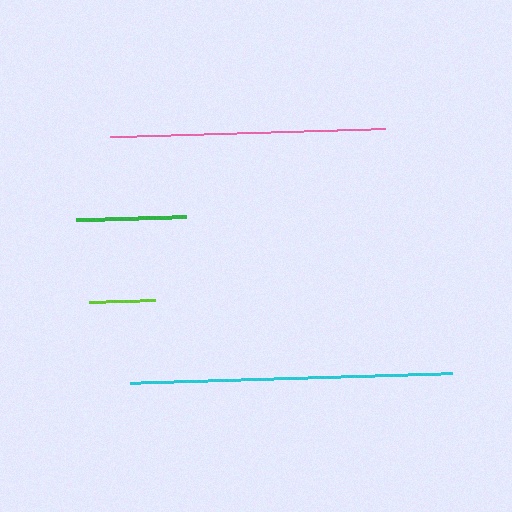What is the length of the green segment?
The green segment is approximately 110 pixels long.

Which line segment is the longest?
The cyan line is the longest at approximately 322 pixels.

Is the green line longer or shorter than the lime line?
The green line is longer than the lime line.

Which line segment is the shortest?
The lime line is the shortest at approximately 66 pixels.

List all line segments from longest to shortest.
From longest to shortest: cyan, pink, green, lime.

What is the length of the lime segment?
The lime segment is approximately 66 pixels long.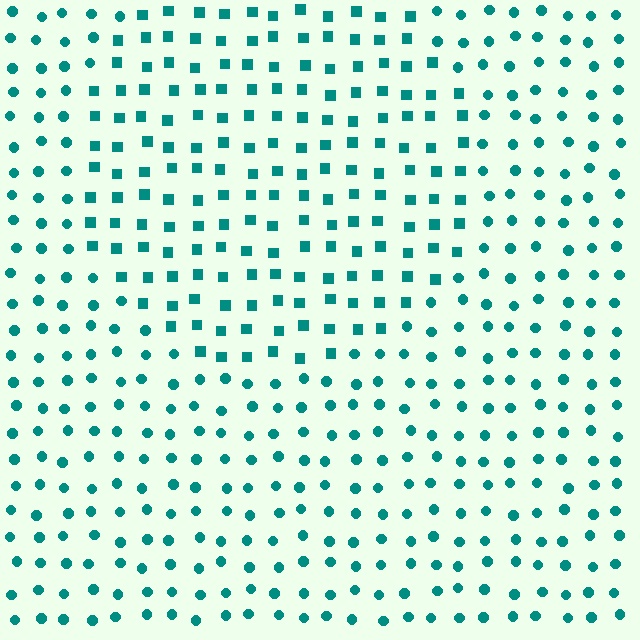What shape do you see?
I see a circle.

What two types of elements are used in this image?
The image uses squares inside the circle region and circles outside it.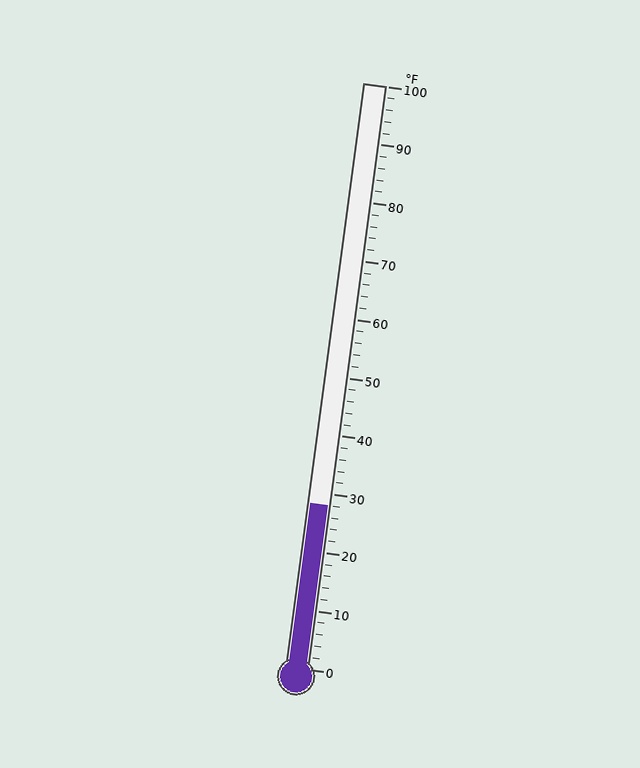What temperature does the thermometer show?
The thermometer shows approximately 28°F.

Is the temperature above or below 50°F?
The temperature is below 50°F.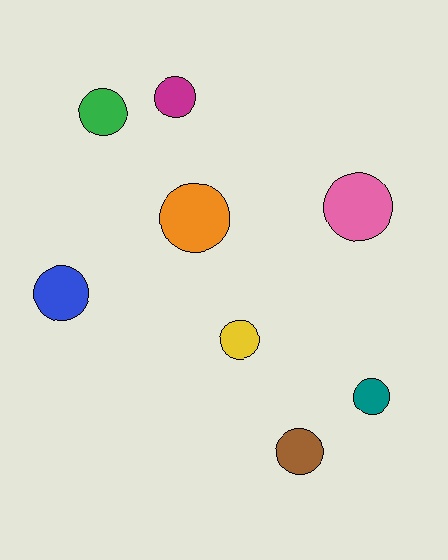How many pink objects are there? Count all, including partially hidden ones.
There is 1 pink object.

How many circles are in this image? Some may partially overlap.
There are 8 circles.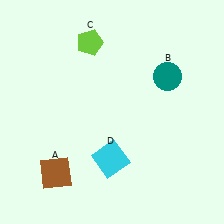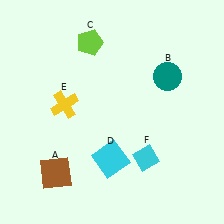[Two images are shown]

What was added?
A yellow cross (E), a cyan diamond (F) were added in Image 2.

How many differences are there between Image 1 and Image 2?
There are 2 differences between the two images.